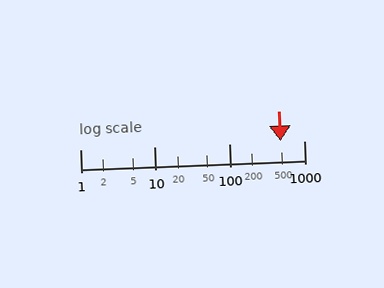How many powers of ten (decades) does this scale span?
The scale spans 3 decades, from 1 to 1000.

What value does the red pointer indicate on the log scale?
The pointer indicates approximately 480.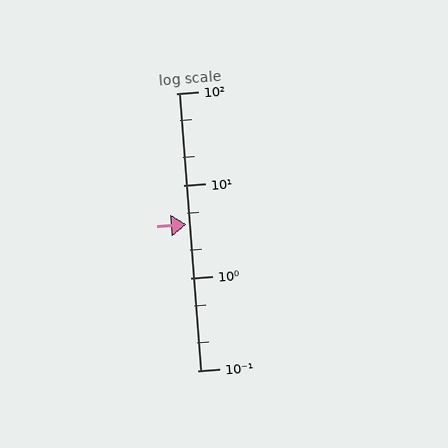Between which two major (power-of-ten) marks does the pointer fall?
The pointer is between 1 and 10.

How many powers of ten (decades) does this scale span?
The scale spans 3 decades, from 0.1 to 100.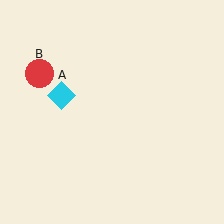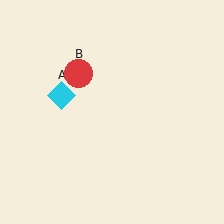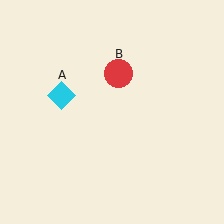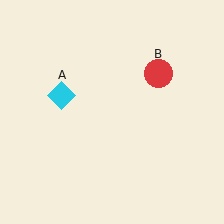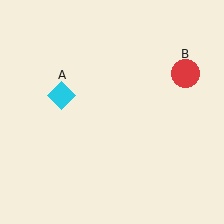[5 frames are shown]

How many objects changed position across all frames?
1 object changed position: red circle (object B).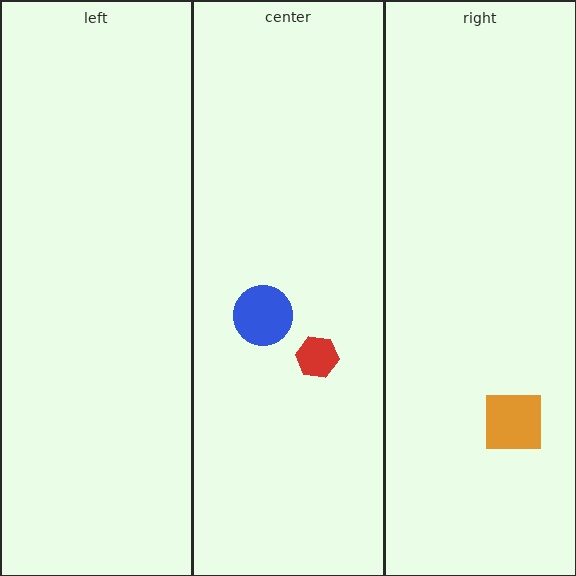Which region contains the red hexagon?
The center region.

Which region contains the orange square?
The right region.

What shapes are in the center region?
The blue circle, the red hexagon.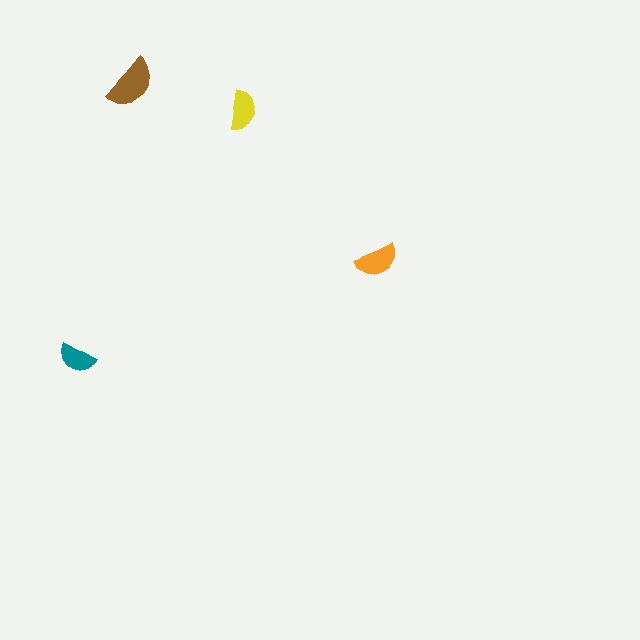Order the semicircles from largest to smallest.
the brown one, the orange one, the yellow one, the teal one.